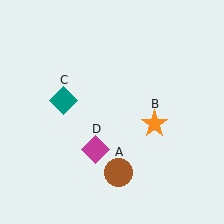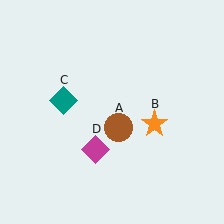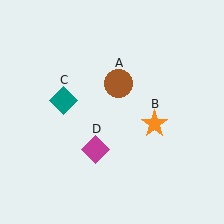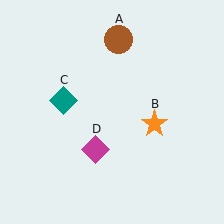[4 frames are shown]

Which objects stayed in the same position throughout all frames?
Orange star (object B) and teal diamond (object C) and magenta diamond (object D) remained stationary.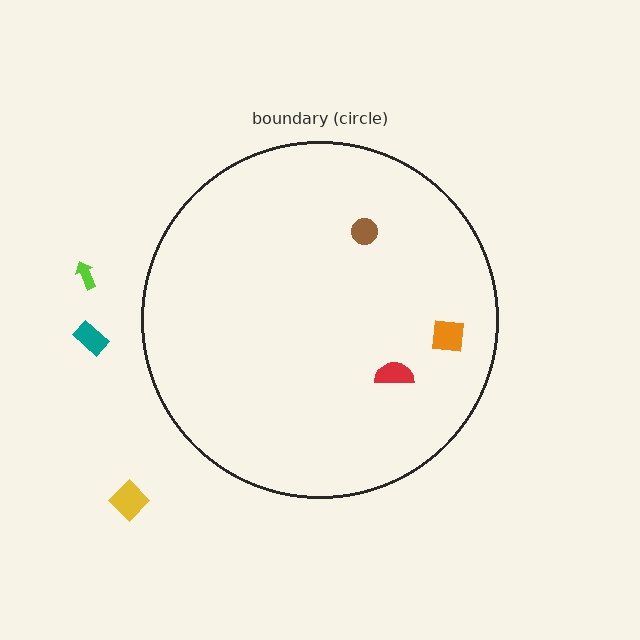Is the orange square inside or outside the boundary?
Inside.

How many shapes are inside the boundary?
3 inside, 3 outside.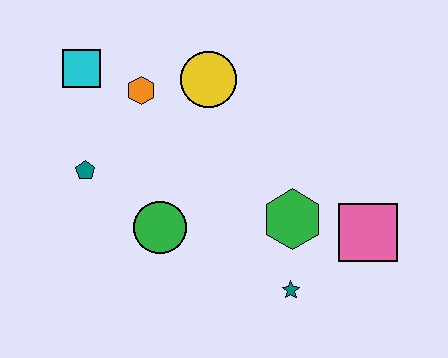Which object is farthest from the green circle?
The pink square is farthest from the green circle.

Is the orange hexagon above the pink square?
Yes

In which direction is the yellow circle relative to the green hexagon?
The yellow circle is above the green hexagon.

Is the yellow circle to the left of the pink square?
Yes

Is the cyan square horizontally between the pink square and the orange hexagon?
No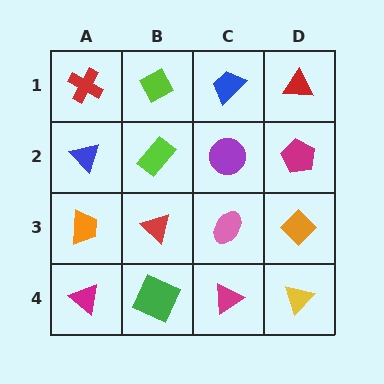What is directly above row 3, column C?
A purple circle.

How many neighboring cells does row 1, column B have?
3.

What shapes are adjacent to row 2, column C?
A blue trapezoid (row 1, column C), a pink ellipse (row 3, column C), a lime rectangle (row 2, column B), a magenta pentagon (row 2, column D).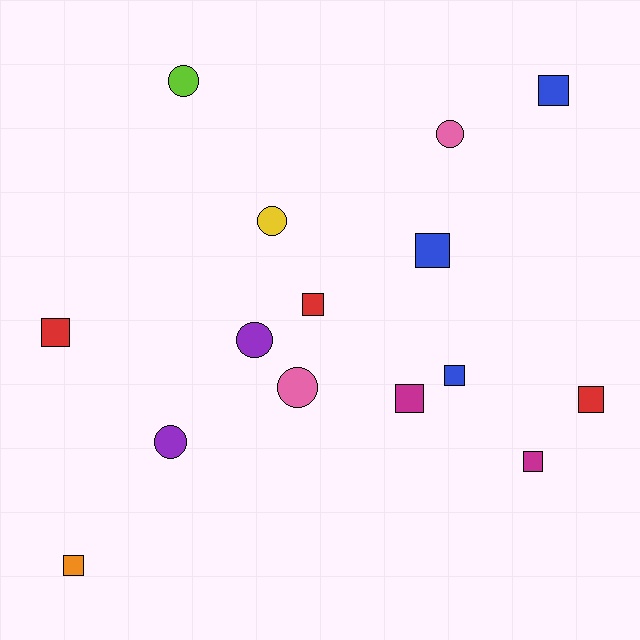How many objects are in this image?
There are 15 objects.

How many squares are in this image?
There are 9 squares.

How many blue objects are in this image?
There are 3 blue objects.